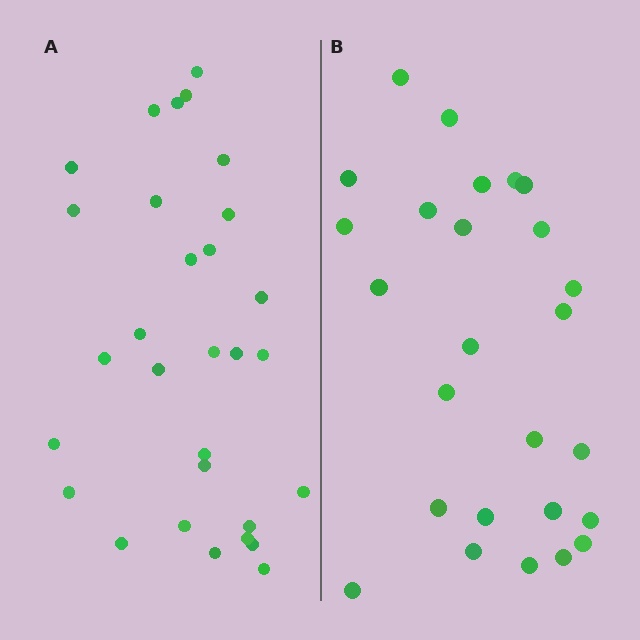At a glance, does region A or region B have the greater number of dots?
Region A (the left region) has more dots.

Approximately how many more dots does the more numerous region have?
Region A has about 4 more dots than region B.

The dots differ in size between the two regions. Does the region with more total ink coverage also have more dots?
No. Region B has more total ink coverage because its dots are larger, but region A actually contains more individual dots. Total area can be misleading — the number of items is what matters here.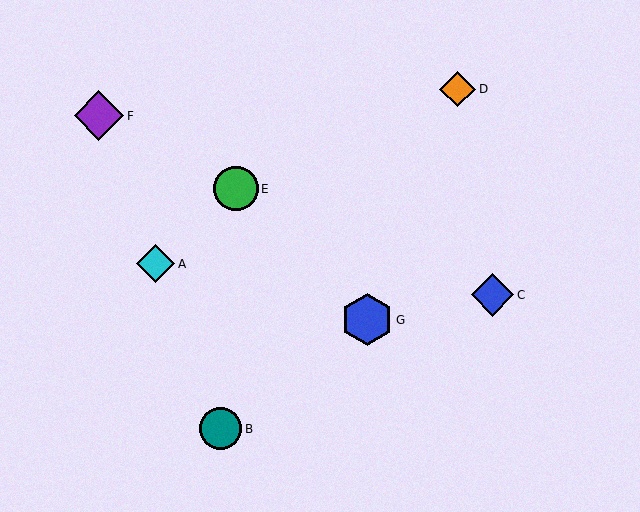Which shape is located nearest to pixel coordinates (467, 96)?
The orange diamond (labeled D) at (458, 89) is nearest to that location.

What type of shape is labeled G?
Shape G is a blue hexagon.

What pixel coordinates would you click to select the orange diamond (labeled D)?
Click at (458, 89) to select the orange diamond D.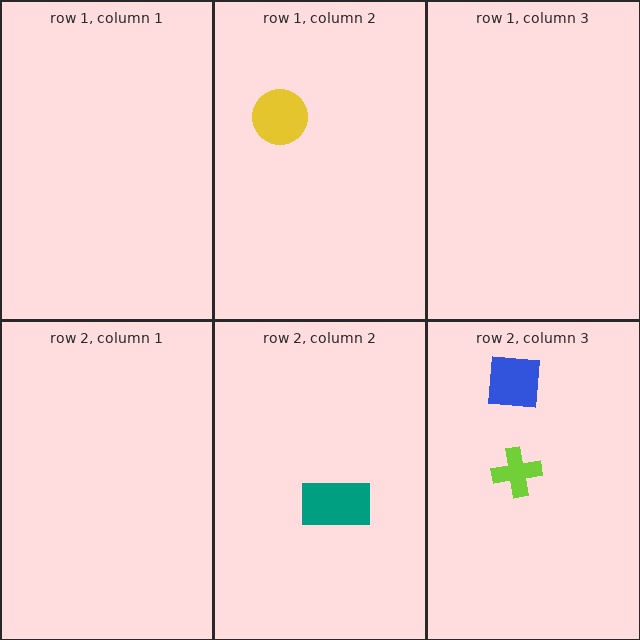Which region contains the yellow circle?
The row 1, column 2 region.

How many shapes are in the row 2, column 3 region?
2.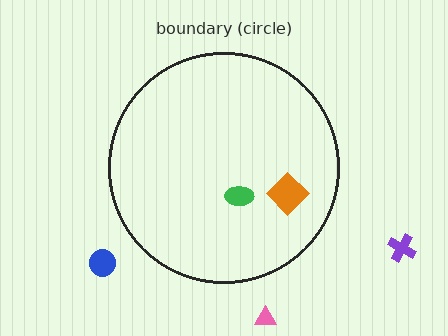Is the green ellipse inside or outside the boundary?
Inside.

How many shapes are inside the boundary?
2 inside, 3 outside.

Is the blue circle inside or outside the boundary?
Outside.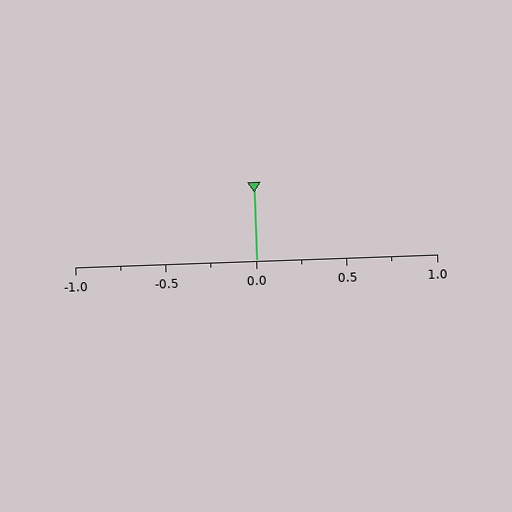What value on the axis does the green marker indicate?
The marker indicates approximately 0.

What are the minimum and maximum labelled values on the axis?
The axis runs from -1.0 to 1.0.